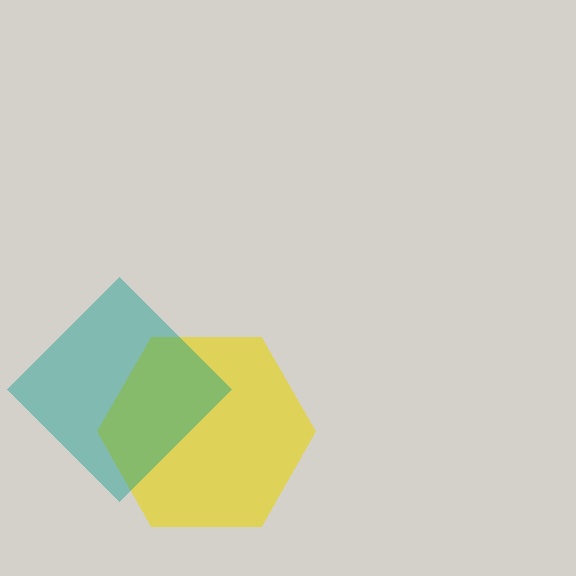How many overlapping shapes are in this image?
There are 2 overlapping shapes in the image.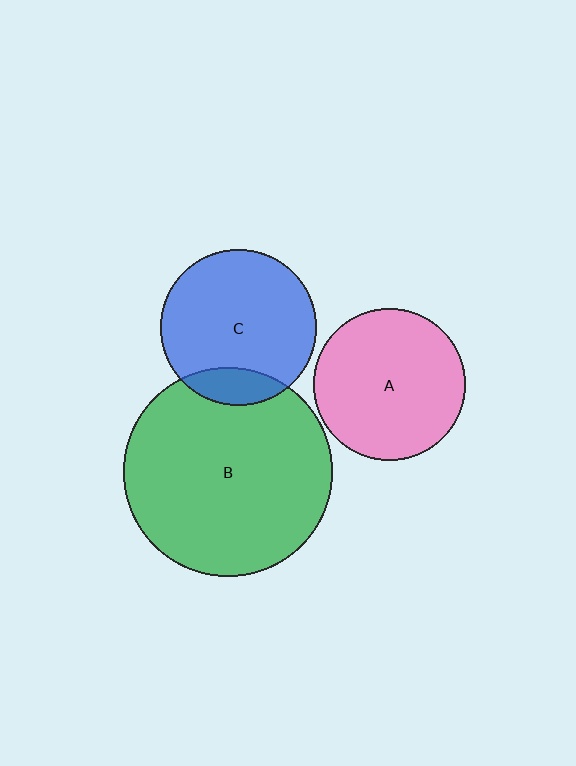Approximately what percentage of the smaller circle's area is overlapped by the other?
Approximately 15%.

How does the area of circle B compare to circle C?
Approximately 1.8 times.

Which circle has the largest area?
Circle B (green).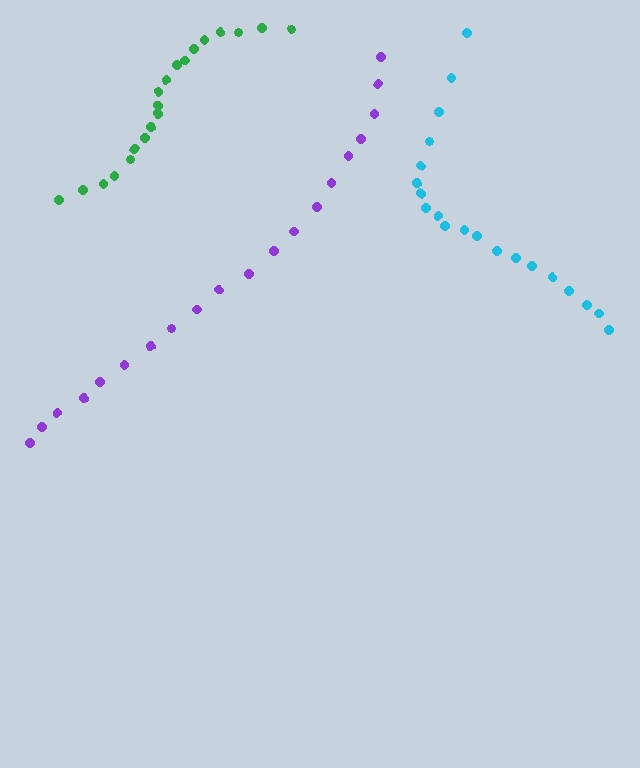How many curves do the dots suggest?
There are 3 distinct paths.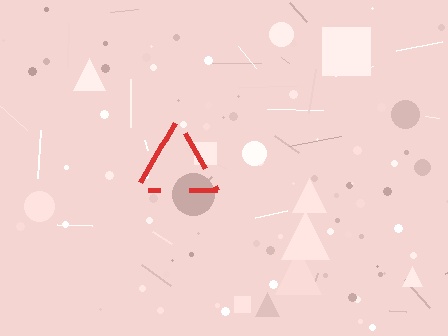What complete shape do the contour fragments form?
The contour fragments form a triangle.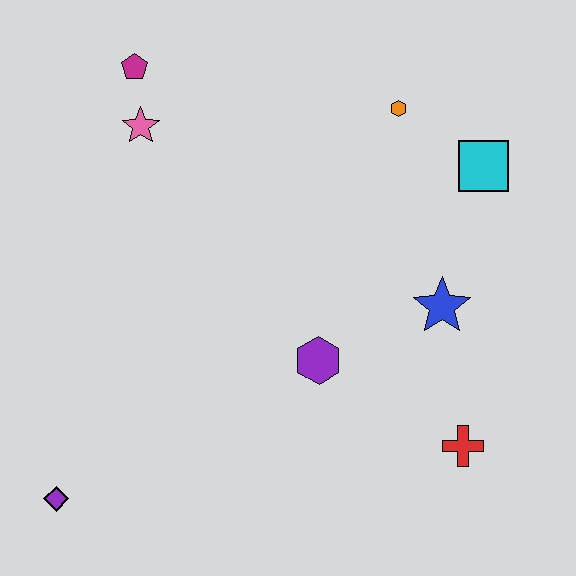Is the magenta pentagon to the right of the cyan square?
No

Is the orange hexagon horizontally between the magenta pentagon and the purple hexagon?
No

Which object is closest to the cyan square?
The orange hexagon is closest to the cyan square.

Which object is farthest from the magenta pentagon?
The red cross is farthest from the magenta pentagon.